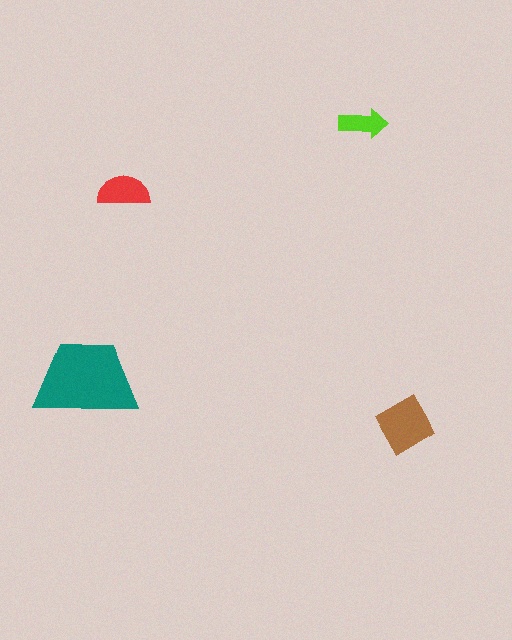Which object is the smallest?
The lime arrow.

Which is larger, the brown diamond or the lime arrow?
The brown diamond.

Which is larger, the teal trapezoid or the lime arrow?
The teal trapezoid.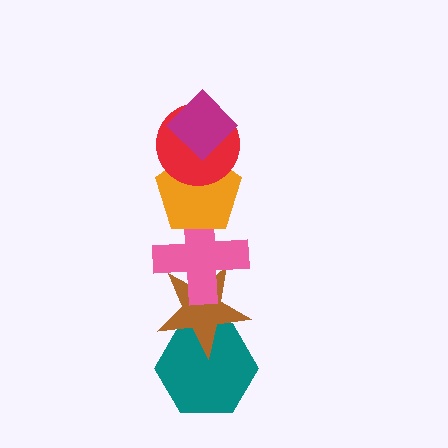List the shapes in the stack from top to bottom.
From top to bottom: the magenta diamond, the red circle, the orange pentagon, the pink cross, the brown star, the teal hexagon.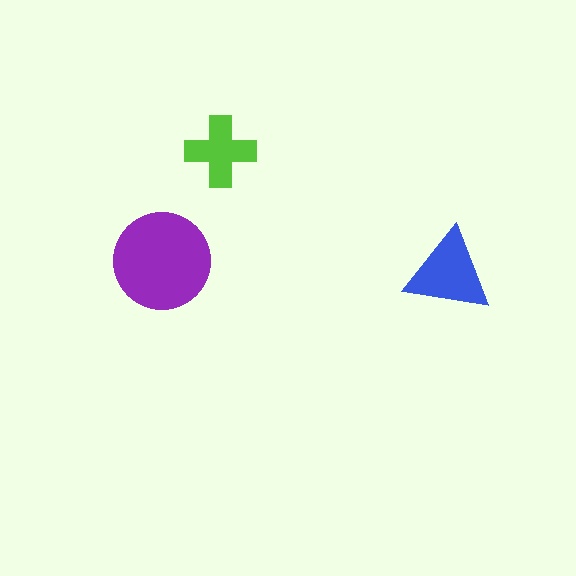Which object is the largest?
The purple circle.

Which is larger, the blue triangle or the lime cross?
The blue triangle.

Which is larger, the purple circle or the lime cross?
The purple circle.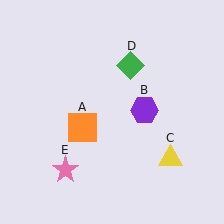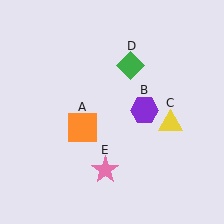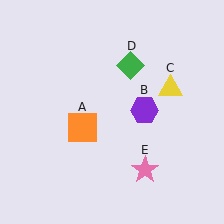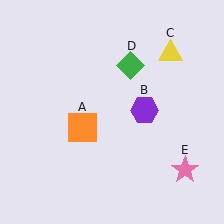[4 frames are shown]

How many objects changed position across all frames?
2 objects changed position: yellow triangle (object C), pink star (object E).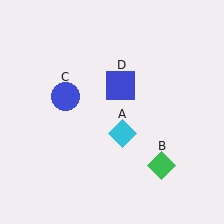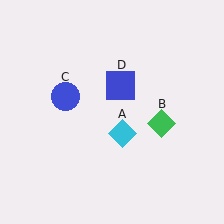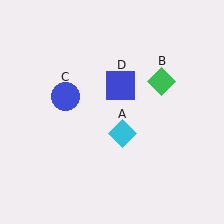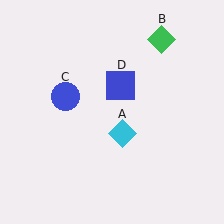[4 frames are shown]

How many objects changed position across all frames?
1 object changed position: green diamond (object B).